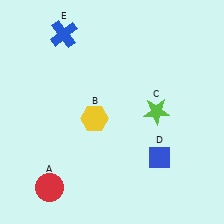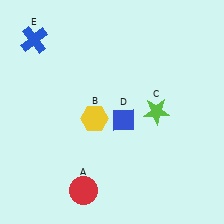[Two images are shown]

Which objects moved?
The objects that moved are: the red circle (A), the blue diamond (D), the blue cross (E).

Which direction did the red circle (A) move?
The red circle (A) moved right.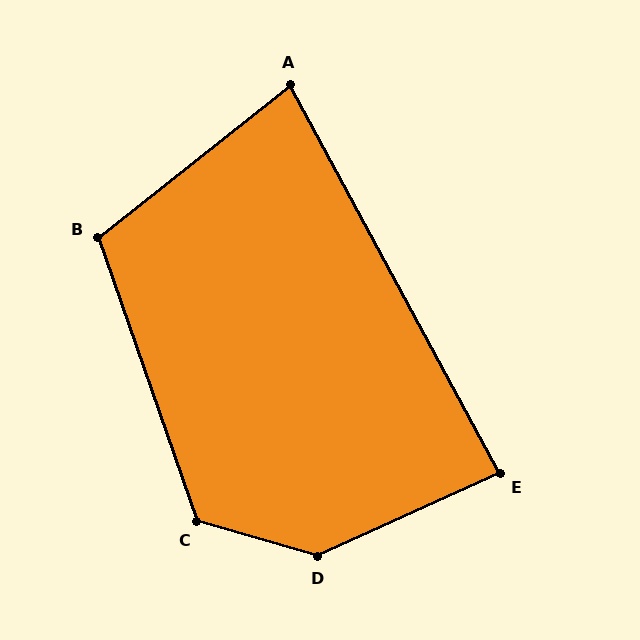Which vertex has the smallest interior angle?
A, at approximately 80 degrees.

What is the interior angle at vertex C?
Approximately 125 degrees (obtuse).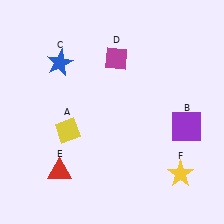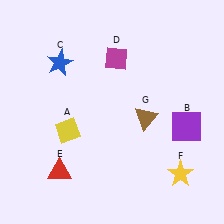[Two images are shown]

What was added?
A brown triangle (G) was added in Image 2.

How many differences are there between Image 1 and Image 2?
There is 1 difference between the two images.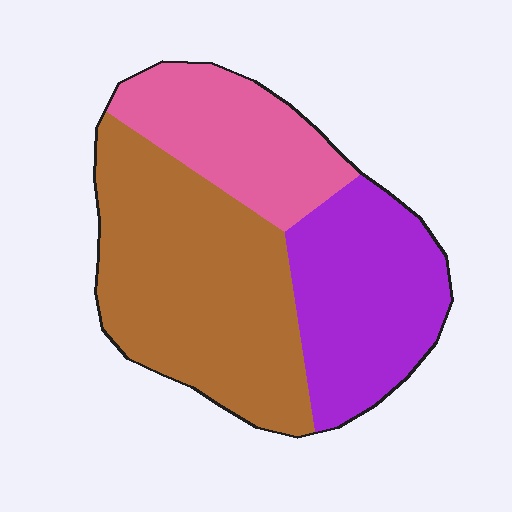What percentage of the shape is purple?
Purple covers 30% of the shape.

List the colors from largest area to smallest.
From largest to smallest: brown, purple, pink.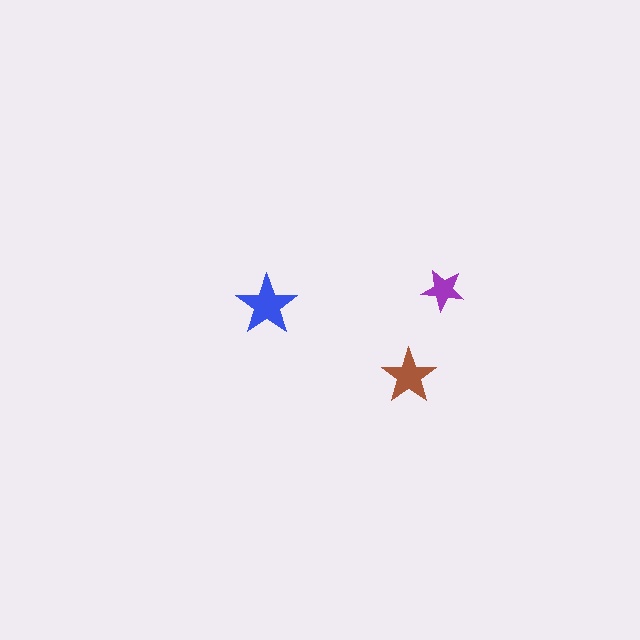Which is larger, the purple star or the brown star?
The brown one.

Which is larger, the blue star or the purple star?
The blue one.